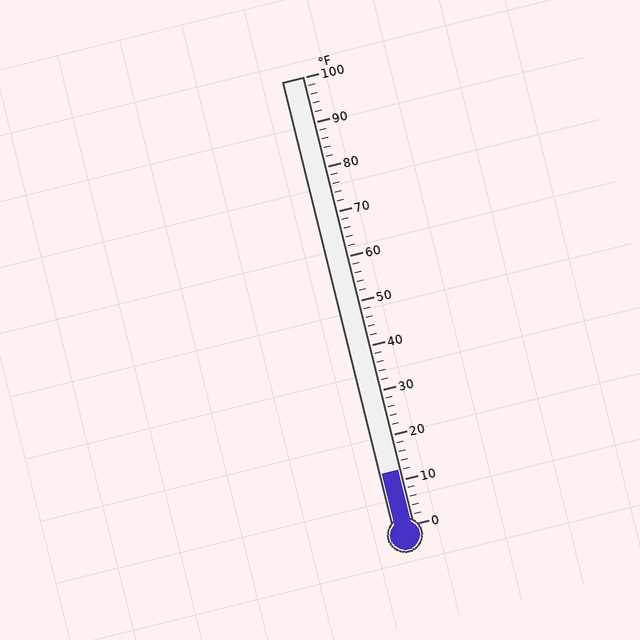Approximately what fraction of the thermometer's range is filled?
The thermometer is filled to approximately 10% of its range.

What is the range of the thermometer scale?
The thermometer scale ranges from 0°F to 100°F.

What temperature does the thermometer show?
The thermometer shows approximately 12°F.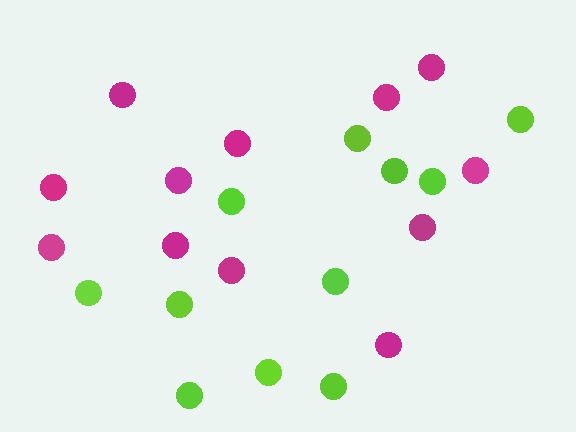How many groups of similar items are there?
There are 2 groups: one group of magenta circles (12) and one group of lime circles (11).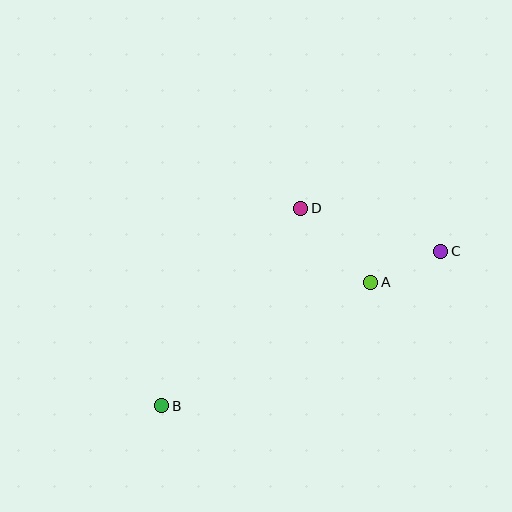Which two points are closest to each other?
Points A and C are closest to each other.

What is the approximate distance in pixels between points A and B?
The distance between A and B is approximately 242 pixels.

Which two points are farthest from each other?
Points B and C are farthest from each other.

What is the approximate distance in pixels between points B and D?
The distance between B and D is approximately 241 pixels.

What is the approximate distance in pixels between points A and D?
The distance between A and D is approximately 102 pixels.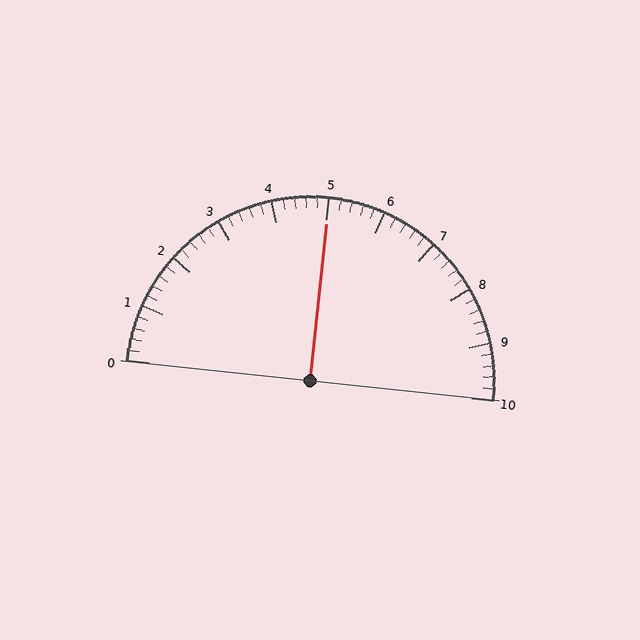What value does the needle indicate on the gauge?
The needle indicates approximately 5.0.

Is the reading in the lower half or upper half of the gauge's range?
The reading is in the upper half of the range (0 to 10).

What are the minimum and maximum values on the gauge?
The gauge ranges from 0 to 10.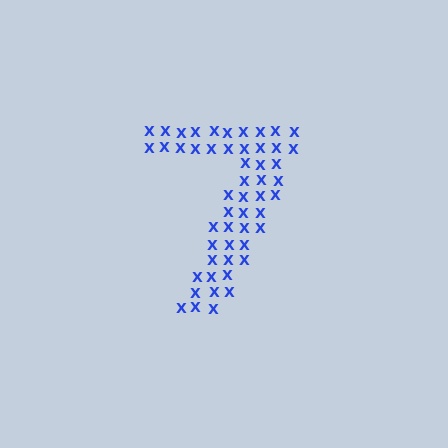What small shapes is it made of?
It is made of small letter X's.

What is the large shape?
The large shape is the digit 7.